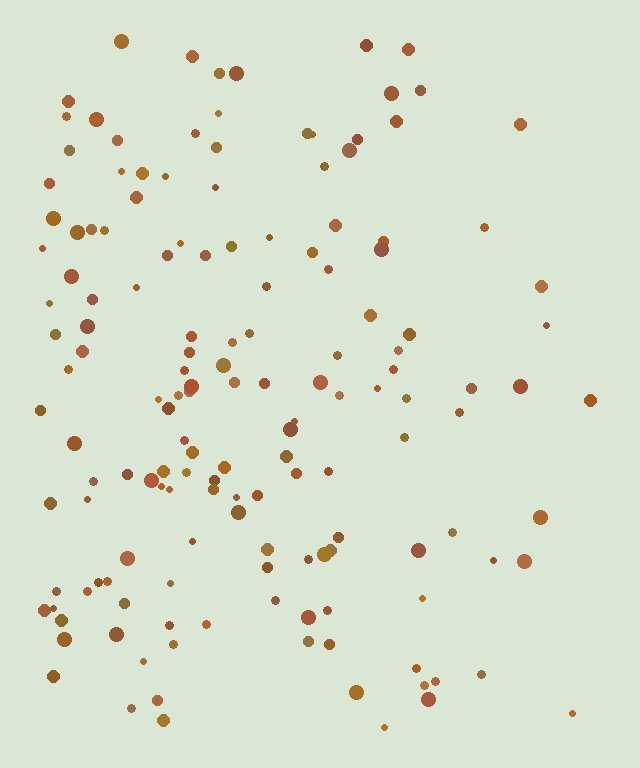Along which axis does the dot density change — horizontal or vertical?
Horizontal.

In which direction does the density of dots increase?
From right to left, with the left side densest.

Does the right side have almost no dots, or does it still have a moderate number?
Still a moderate number, just noticeably fewer than the left.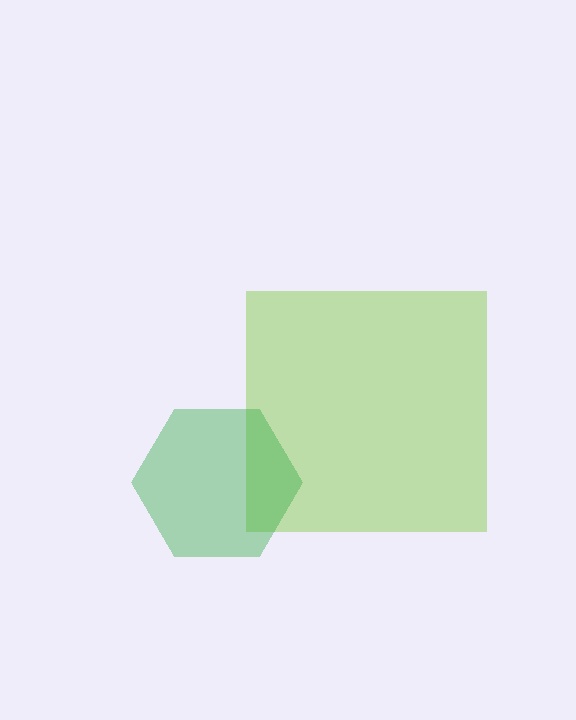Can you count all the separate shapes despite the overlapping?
Yes, there are 2 separate shapes.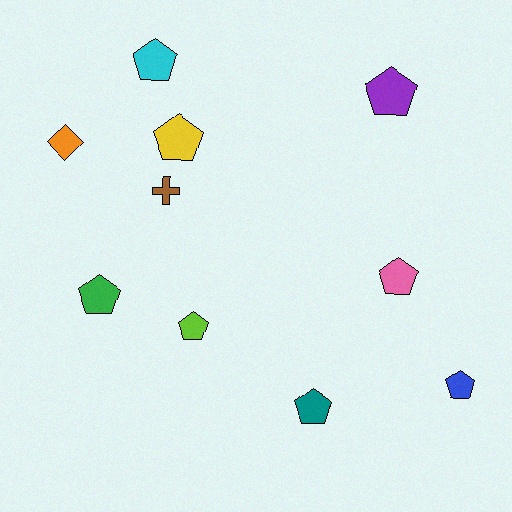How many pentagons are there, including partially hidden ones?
There are 8 pentagons.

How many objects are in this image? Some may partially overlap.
There are 10 objects.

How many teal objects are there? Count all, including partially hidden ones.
There is 1 teal object.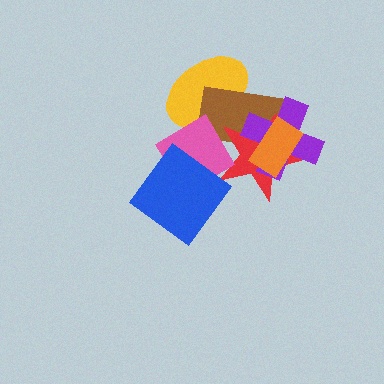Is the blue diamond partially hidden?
No, no other shape covers it.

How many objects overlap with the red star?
5 objects overlap with the red star.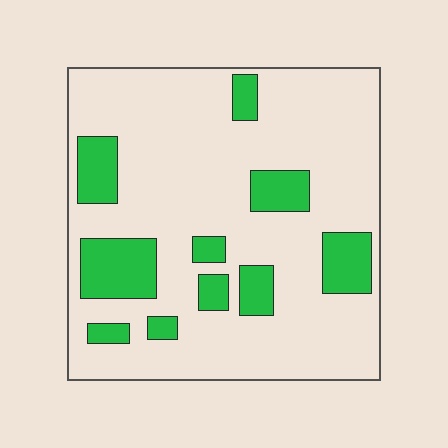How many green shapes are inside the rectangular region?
10.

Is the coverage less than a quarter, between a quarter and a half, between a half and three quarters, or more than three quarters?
Less than a quarter.